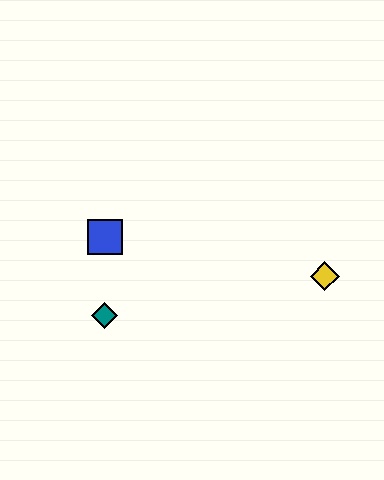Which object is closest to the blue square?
The teal diamond is closest to the blue square.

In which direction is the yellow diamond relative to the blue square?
The yellow diamond is to the right of the blue square.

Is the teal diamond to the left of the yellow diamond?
Yes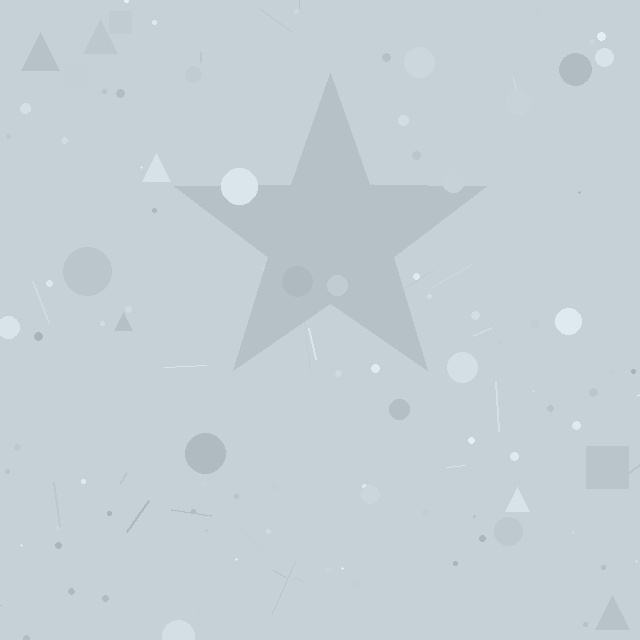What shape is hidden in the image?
A star is hidden in the image.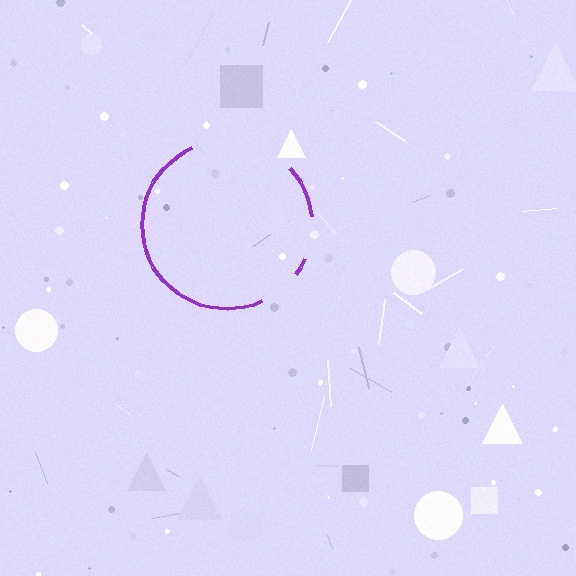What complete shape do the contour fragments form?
The contour fragments form a circle.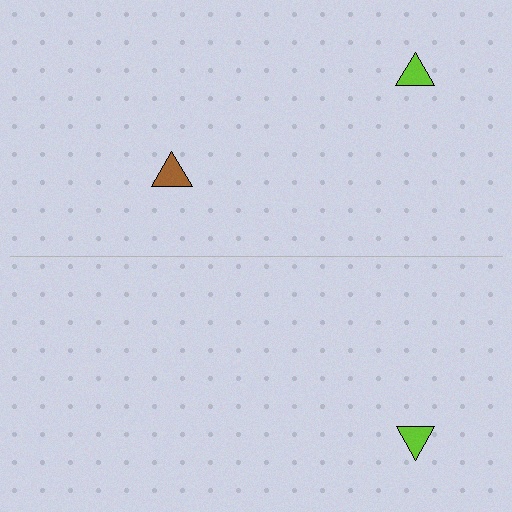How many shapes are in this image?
There are 3 shapes in this image.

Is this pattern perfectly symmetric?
No, the pattern is not perfectly symmetric. A brown triangle is missing from the bottom side.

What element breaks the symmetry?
A brown triangle is missing from the bottom side.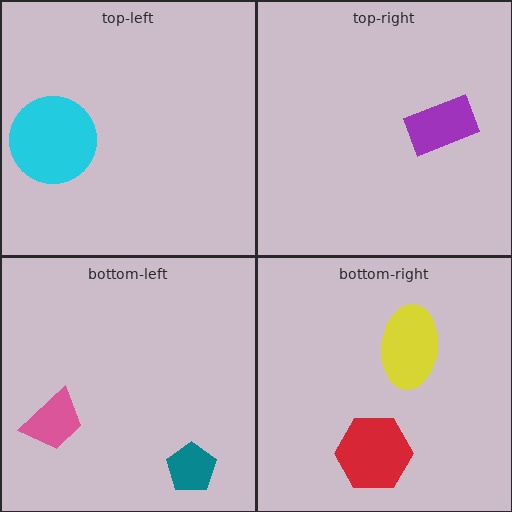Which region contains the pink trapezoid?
The bottom-left region.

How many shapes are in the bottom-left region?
2.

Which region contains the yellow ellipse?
The bottom-right region.